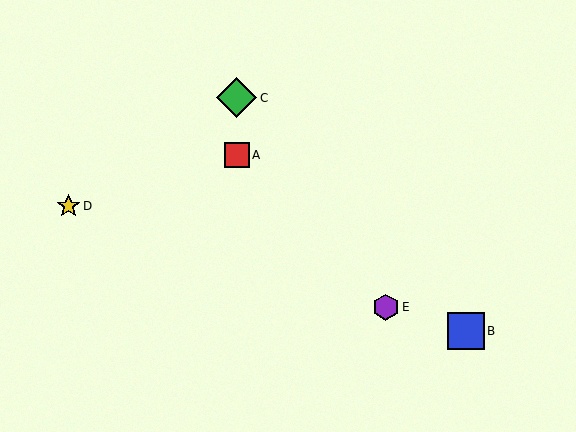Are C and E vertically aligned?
No, C is at x≈237 and E is at x≈386.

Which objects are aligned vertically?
Objects A, C are aligned vertically.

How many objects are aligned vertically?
2 objects (A, C) are aligned vertically.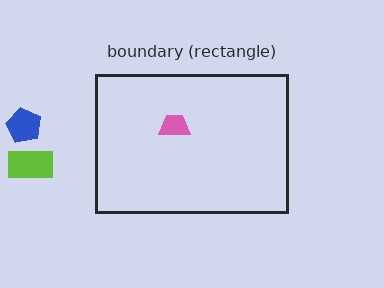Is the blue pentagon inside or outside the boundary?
Outside.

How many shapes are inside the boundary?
1 inside, 2 outside.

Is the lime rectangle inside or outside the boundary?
Outside.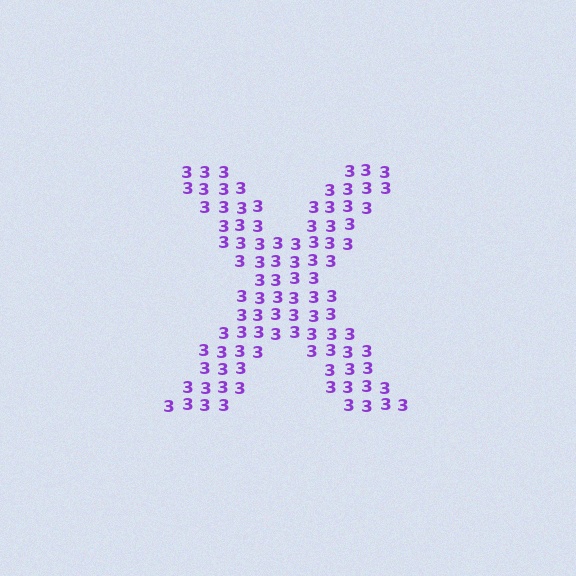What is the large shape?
The large shape is the letter X.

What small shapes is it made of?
It is made of small digit 3's.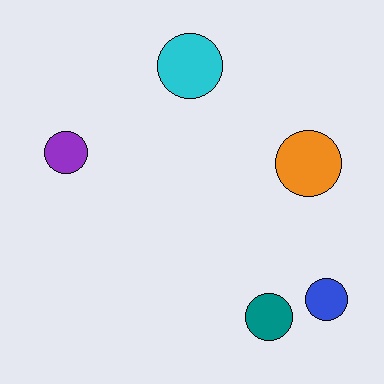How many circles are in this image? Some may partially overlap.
There are 5 circles.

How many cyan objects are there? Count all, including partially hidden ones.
There is 1 cyan object.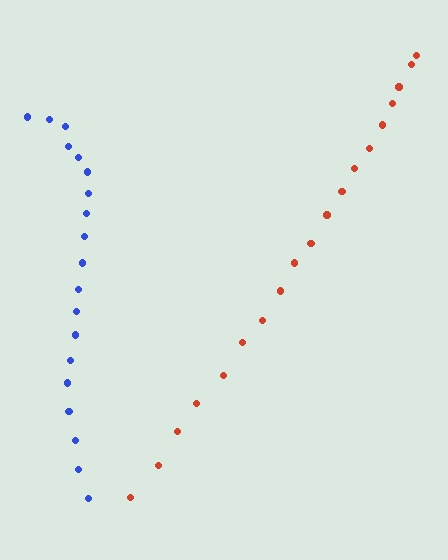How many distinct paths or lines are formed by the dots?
There are 2 distinct paths.